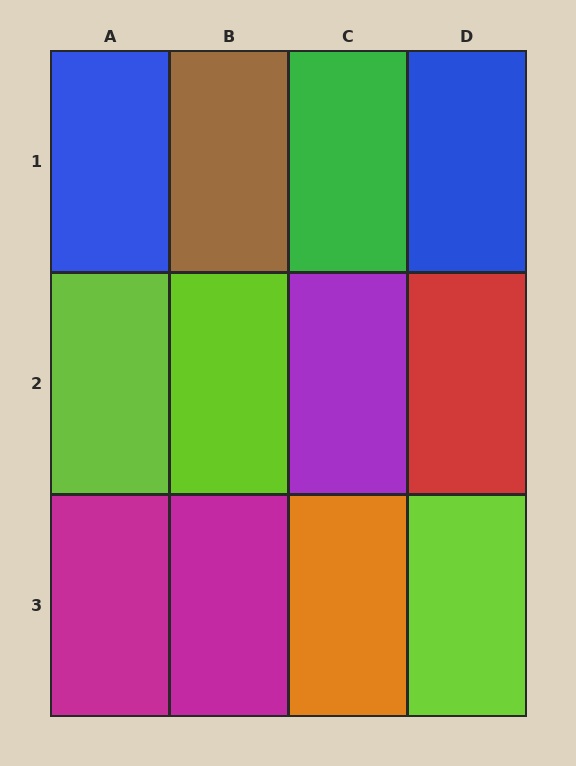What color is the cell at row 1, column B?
Brown.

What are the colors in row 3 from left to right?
Magenta, magenta, orange, lime.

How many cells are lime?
3 cells are lime.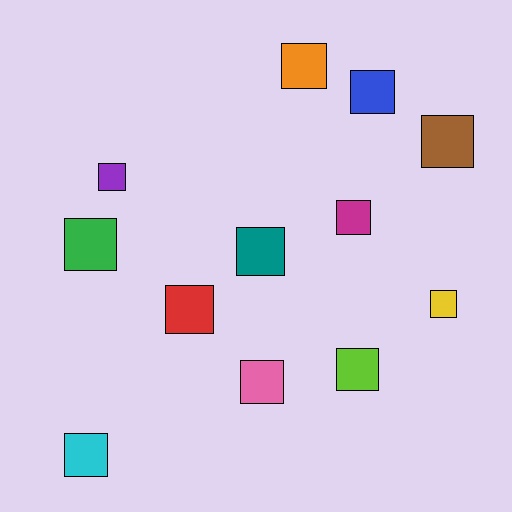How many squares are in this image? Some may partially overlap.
There are 12 squares.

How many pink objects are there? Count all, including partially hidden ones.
There is 1 pink object.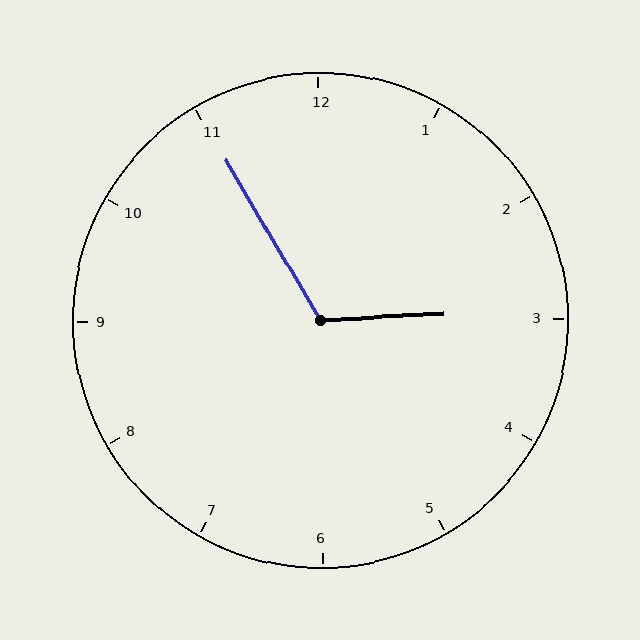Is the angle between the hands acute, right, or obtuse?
It is obtuse.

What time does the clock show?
2:55.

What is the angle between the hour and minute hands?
Approximately 118 degrees.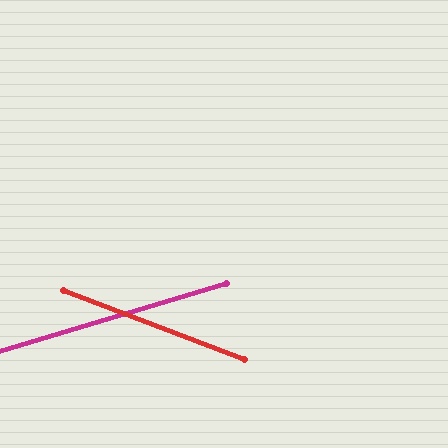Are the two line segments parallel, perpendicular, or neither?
Neither parallel nor perpendicular — they differ by about 37°.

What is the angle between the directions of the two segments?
Approximately 37 degrees.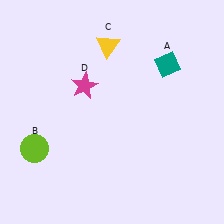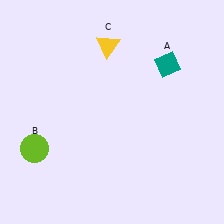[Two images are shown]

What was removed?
The magenta star (D) was removed in Image 2.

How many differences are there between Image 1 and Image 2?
There is 1 difference between the two images.